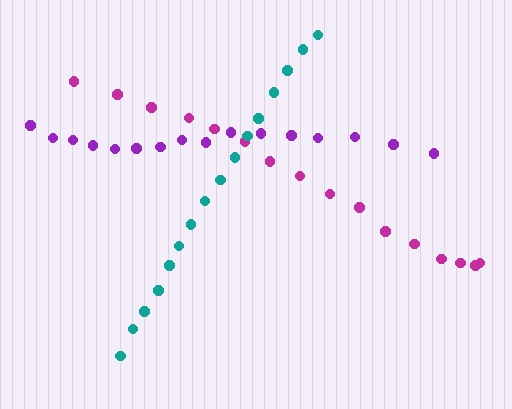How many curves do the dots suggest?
There are 3 distinct paths.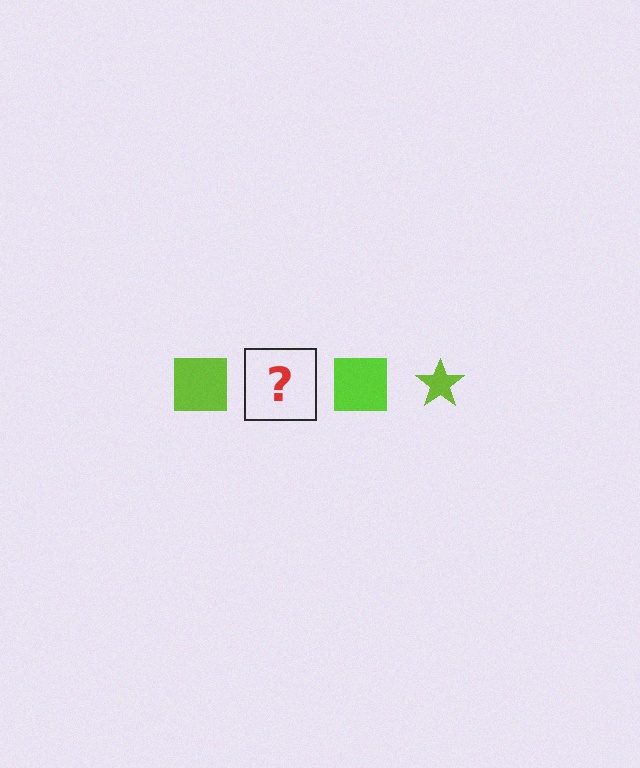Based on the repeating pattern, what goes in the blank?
The blank should be a lime star.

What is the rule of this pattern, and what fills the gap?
The rule is that the pattern cycles through square, star shapes in lime. The gap should be filled with a lime star.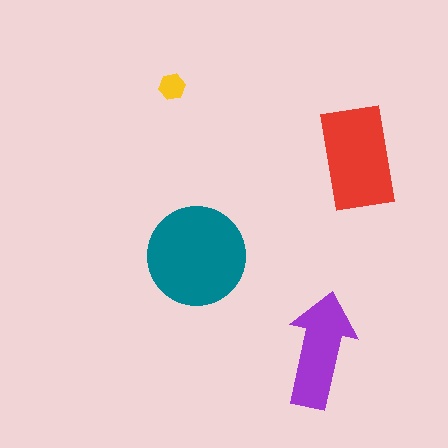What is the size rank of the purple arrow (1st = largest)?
3rd.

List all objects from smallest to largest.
The yellow hexagon, the purple arrow, the red rectangle, the teal circle.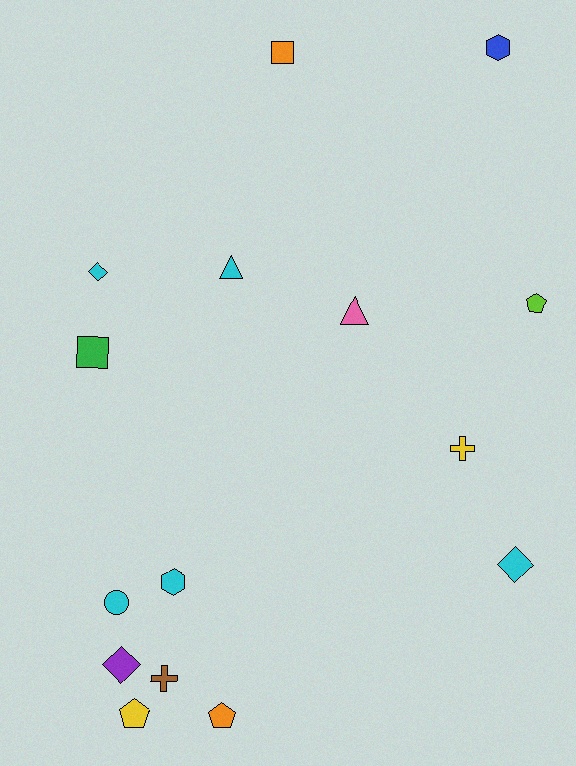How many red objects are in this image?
There are no red objects.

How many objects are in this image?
There are 15 objects.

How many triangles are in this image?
There are 2 triangles.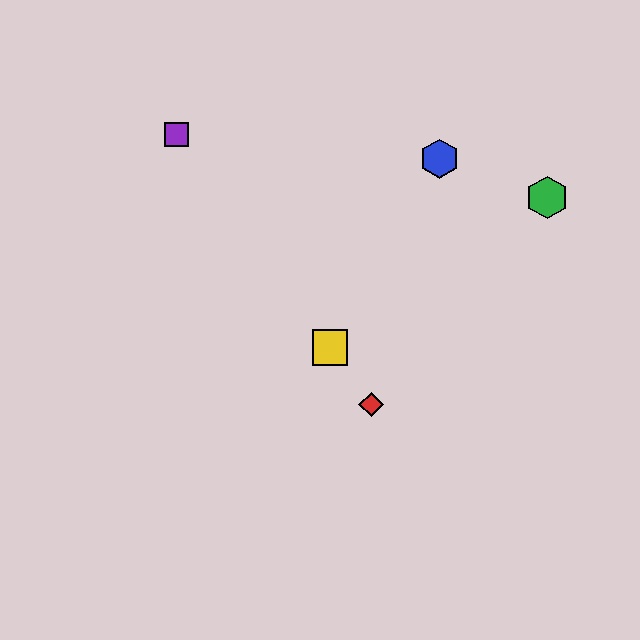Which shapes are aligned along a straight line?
The red diamond, the yellow square, the purple square are aligned along a straight line.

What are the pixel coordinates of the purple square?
The purple square is at (176, 135).